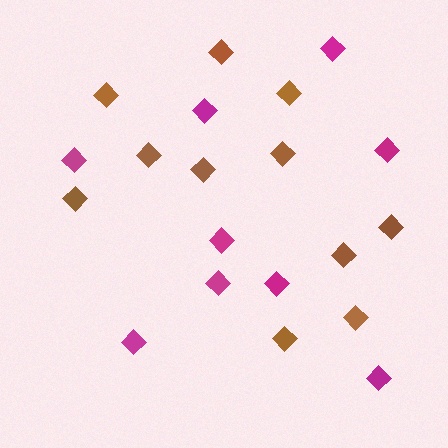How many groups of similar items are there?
There are 2 groups: one group of brown diamonds (11) and one group of magenta diamonds (9).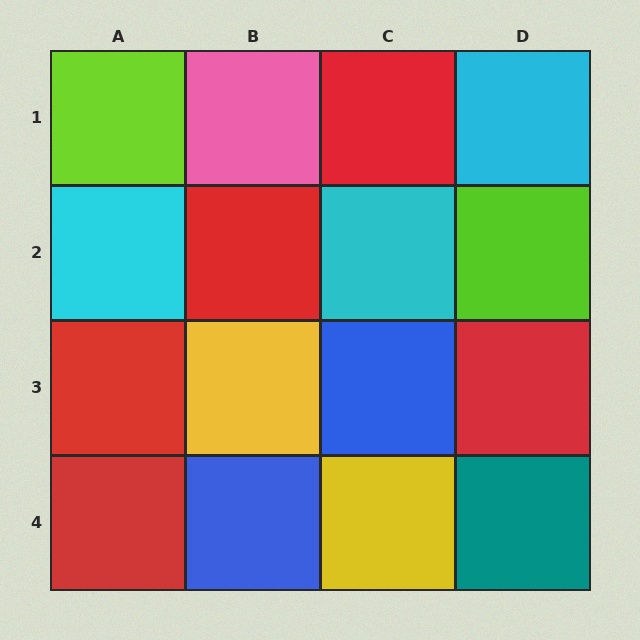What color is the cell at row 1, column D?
Cyan.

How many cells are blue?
2 cells are blue.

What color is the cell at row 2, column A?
Cyan.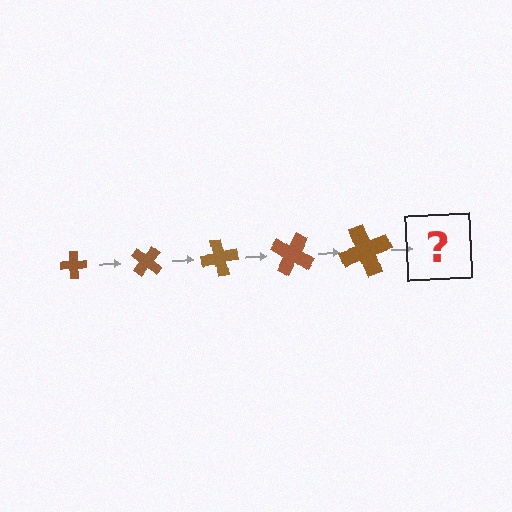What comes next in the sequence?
The next element should be a cross, larger than the previous one and rotated 200 degrees from the start.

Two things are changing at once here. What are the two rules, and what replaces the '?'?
The two rules are that the cross grows larger each step and it rotates 40 degrees each step. The '?' should be a cross, larger than the previous one and rotated 200 degrees from the start.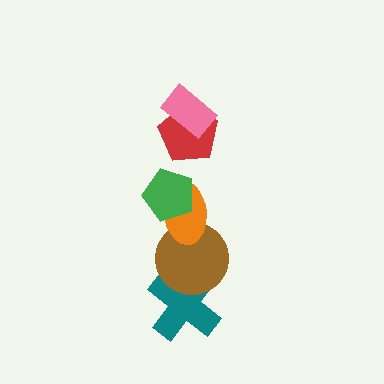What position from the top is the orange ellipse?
The orange ellipse is 4th from the top.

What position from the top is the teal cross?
The teal cross is 6th from the top.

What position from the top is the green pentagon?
The green pentagon is 3rd from the top.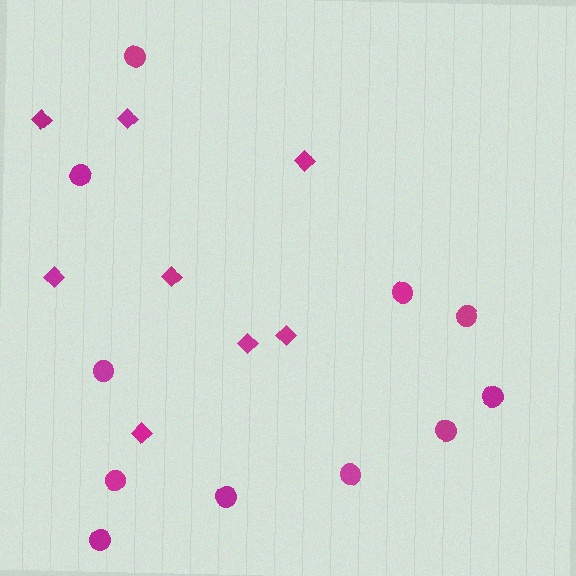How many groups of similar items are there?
There are 2 groups: one group of circles (11) and one group of diamonds (8).